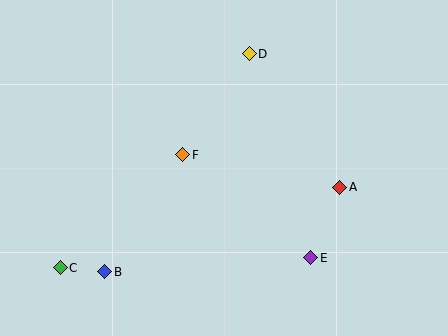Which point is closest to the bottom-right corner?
Point E is closest to the bottom-right corner.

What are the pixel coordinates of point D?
Point D is at (249, 54).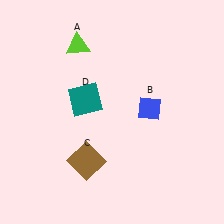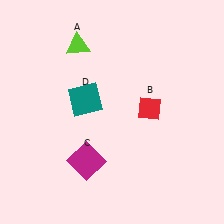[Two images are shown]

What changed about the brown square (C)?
In Image 1, C is brown. In Image 2, it changed to magenta.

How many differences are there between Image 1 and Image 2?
There are 2 differences between the two images.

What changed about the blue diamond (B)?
In Image 1, B is blue. In Image 2, it changed to red.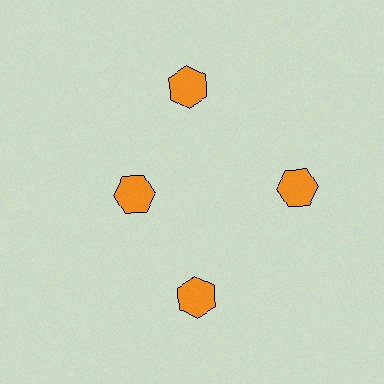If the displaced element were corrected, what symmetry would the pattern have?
It would have 4-fold rotational symmetry — the pattern would map onto itself every 90 degrees.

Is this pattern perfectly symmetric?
No. The 4 orange hexagons are arranged in a ring, but one element near the 9 o'clock position is pulled inward toward the center, breaking the 4-fold rotational symmetry.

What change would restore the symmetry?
The symmetry would be restored by moving it outward, back onto the ring so that all 4 hexagons sit at equal angles and equal distance from the center.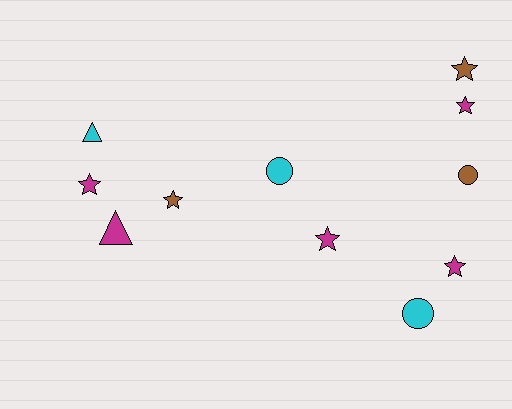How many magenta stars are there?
There are 4 magenta stars.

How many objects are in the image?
There are 11 objects.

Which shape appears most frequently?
Star, with 6 objects.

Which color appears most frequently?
Magenta, with 5 objects.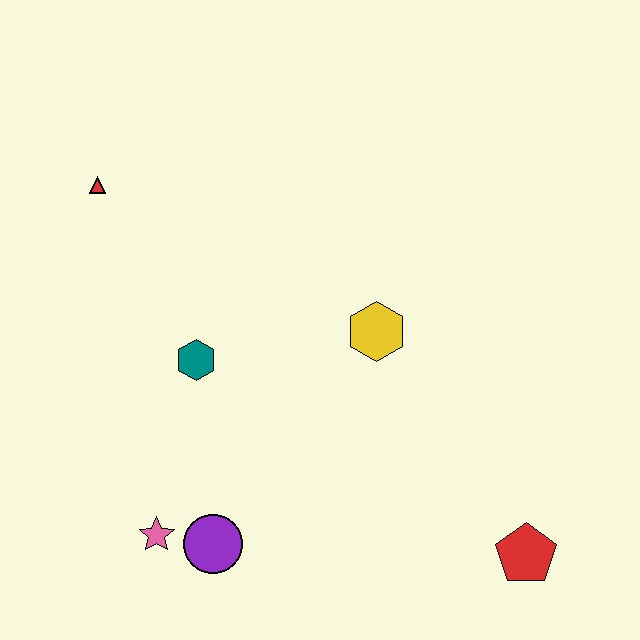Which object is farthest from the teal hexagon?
The red pentagon is farthest from the teal hexagon.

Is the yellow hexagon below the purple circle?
No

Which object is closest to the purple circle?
The pink star is closest to the purple circle.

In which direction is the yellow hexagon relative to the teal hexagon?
The yellow hexagon is to the right of the teal hexagon.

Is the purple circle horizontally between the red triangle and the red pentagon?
Yes